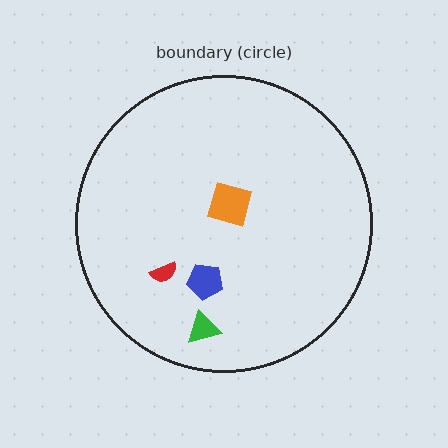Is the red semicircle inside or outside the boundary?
Inside.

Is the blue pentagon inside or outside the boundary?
Inside.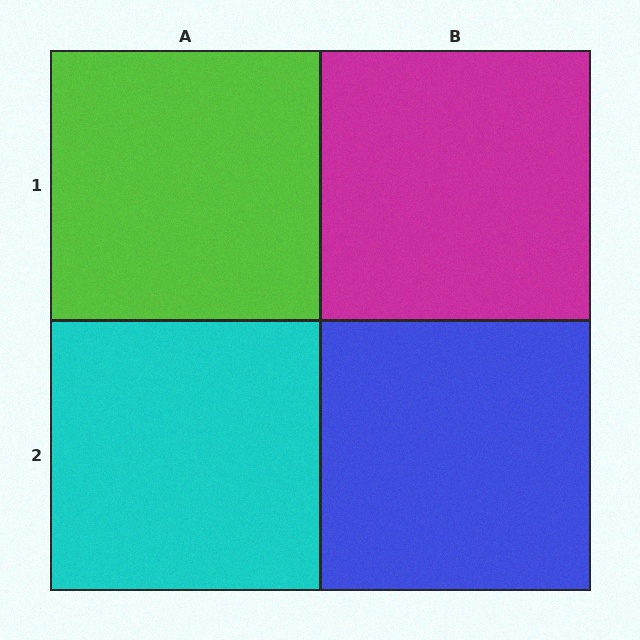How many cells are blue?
1 cell is blue.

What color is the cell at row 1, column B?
Magenta.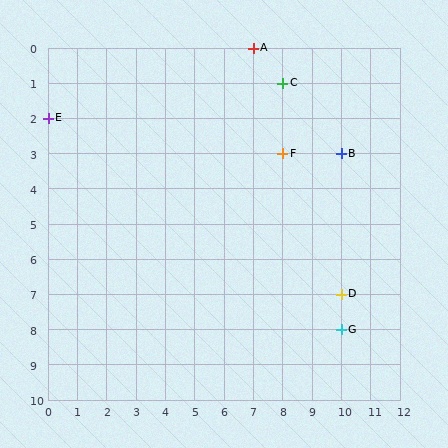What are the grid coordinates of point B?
Point B is at grid coordinates (10, 3).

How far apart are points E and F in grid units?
Points E and F are 8 columns and 1 row apart (about 8.1 grid units diagonally).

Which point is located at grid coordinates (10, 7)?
Point D is at (10, 7).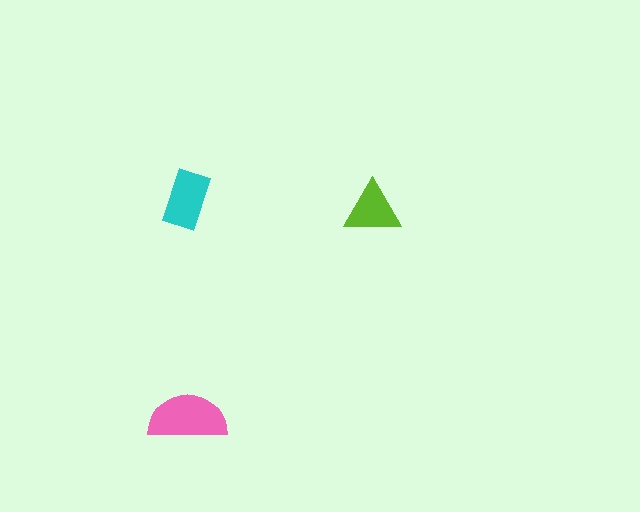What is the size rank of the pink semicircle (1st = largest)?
1st.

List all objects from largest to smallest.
The pink semicircle, the cyan rectangle, the lime triangle.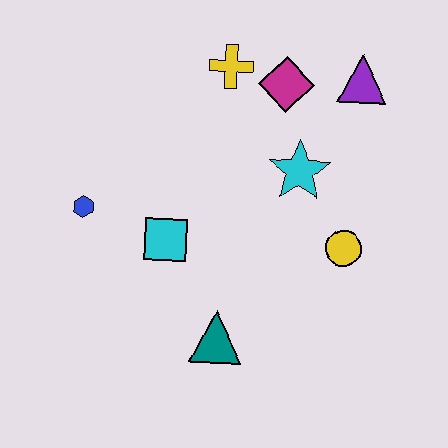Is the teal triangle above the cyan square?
No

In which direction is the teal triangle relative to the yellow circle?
The teal triangle is to the left of the yellow circle.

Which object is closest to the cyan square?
The blue hexagon is closest to the cyan square.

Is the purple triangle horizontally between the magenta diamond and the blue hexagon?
No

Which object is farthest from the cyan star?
The blue hexagon is farthest from the cyan star.